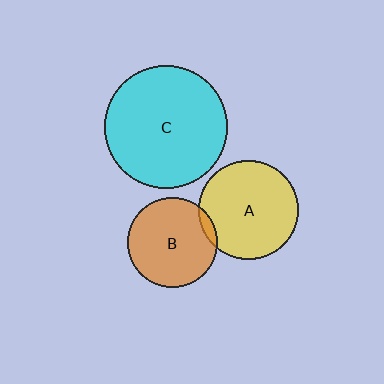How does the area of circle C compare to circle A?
Approximately 1.5 times.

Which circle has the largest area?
Circle C (cyan).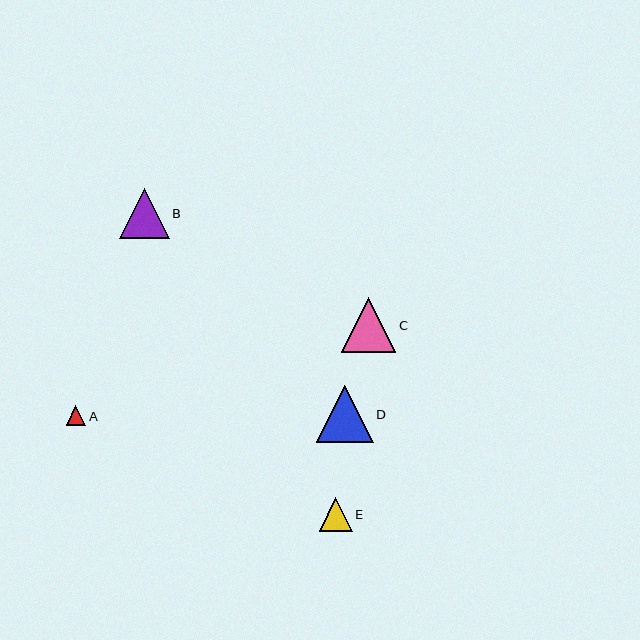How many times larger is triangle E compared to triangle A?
Triangle E is approximately 1.7 times the size of triangle A.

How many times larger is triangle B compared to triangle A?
Triangle B is approximately 2.6 times the size of triangle A.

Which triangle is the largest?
Triangle D is the largest with a size of approximately 57 pixels.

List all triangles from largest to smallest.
From largest to smallest: D, C, B, E, A.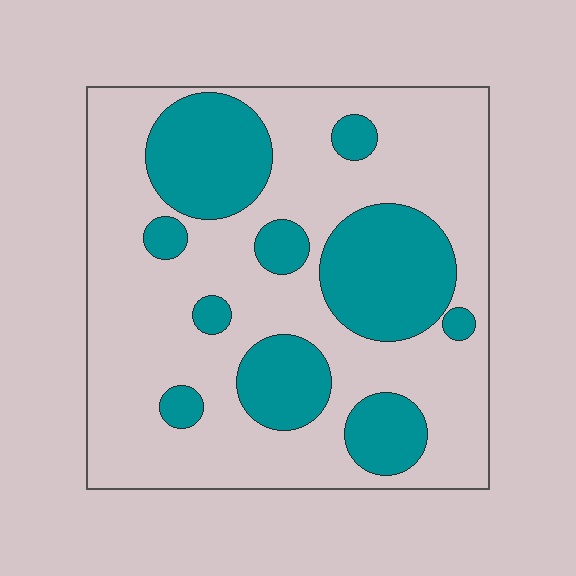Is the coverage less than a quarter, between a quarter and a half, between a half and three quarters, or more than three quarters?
Between a quarter and a half.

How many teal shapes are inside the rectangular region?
10.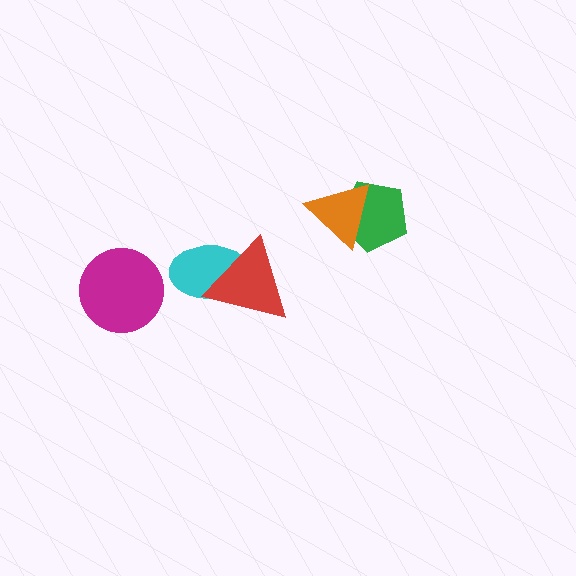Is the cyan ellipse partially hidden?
Yes, it is partially covered by another shape.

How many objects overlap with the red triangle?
1 object overlaps with the red triangle.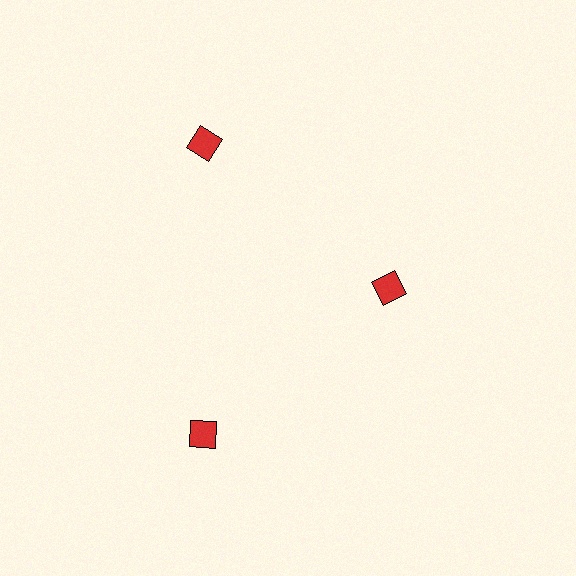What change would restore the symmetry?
The symmetry would be restored by moving it outward, back onto the ring so that all 3 diamonds sit at equal angles and equal distance from the center.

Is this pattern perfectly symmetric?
No. The 3 red diamonds are arranged in a ring, but one element near the 3 o'clock position is pulled inward toward the center, breaking the 3-fold rotational symmetry.